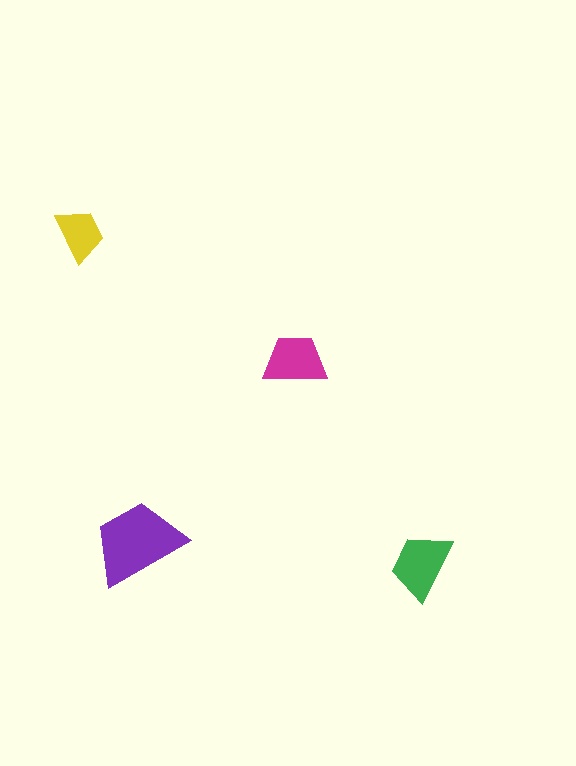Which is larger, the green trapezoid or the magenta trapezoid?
The green one.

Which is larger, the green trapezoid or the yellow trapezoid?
The green one.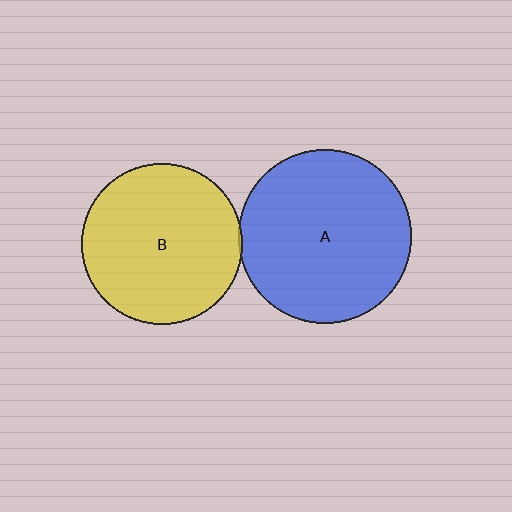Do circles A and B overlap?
Yes.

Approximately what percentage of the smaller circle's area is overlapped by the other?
Approximately 5%.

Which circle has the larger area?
Circle A (blue).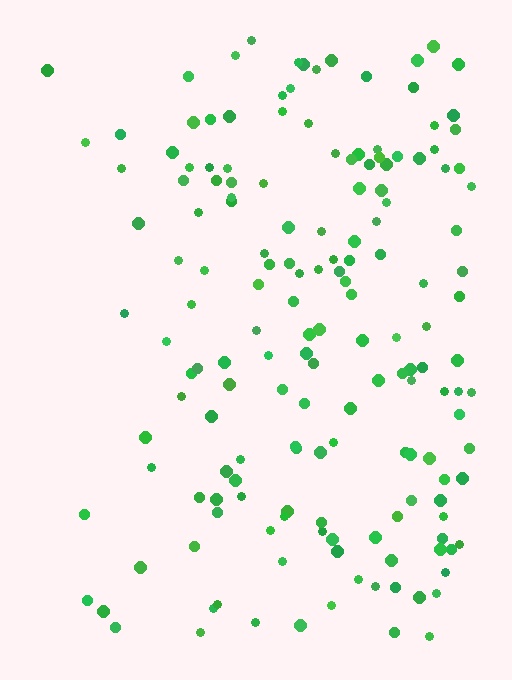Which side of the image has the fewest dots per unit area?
The left.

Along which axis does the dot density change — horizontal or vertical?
Horizontal.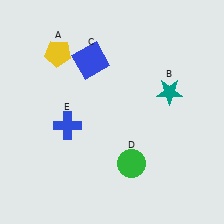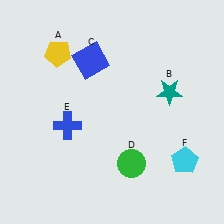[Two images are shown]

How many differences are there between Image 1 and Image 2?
There is 1 difference between the two images.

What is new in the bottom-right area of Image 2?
A cyan pentagon (F) was added in the bottom-right area of Image 2.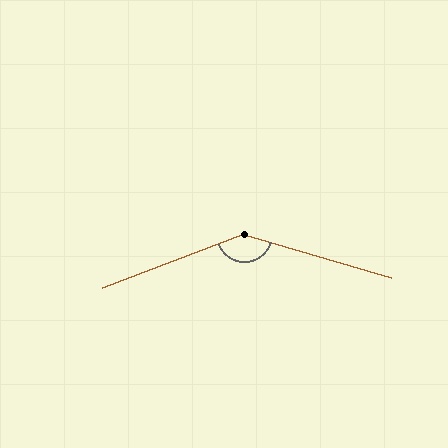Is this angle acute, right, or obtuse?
It is obtuse.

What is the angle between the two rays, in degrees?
Approximately 143 degrees.